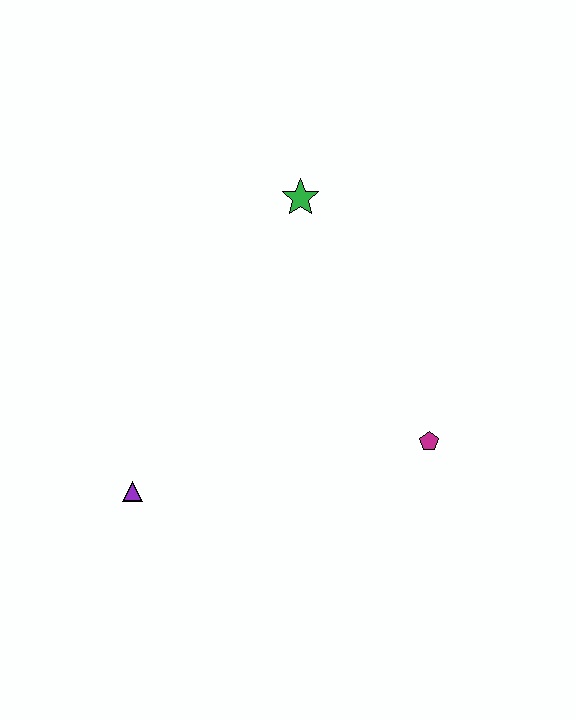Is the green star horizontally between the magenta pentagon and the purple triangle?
Yes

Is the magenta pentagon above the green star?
No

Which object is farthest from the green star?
The purple triangle is farthest from the green star.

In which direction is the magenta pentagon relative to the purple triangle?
The magenta pentagon is to the right of the purple triangle.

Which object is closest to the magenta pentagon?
The green star is closest to the magenta pentagon.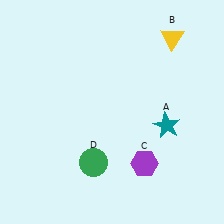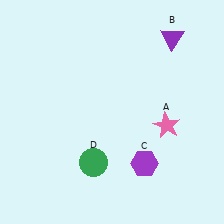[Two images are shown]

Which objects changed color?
A changed from teal to pink. B changed from yellow to purple.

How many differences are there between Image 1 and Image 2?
There are 2 differences between the two images.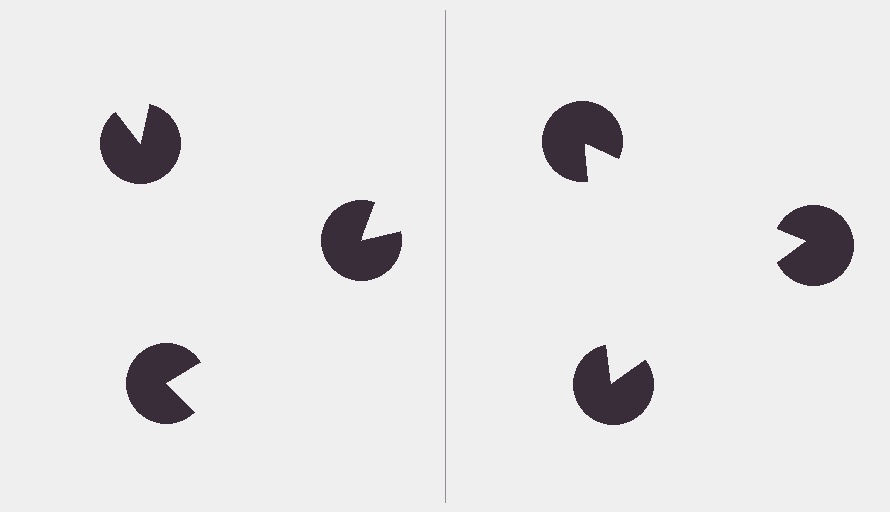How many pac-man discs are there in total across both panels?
6 — 3 on each side.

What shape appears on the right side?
An illusory triangle.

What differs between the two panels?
The pac-man discs are positioned identically on both sides; only the wedge orientations differ. On the right they align to a triangle; on the left they are misaligned.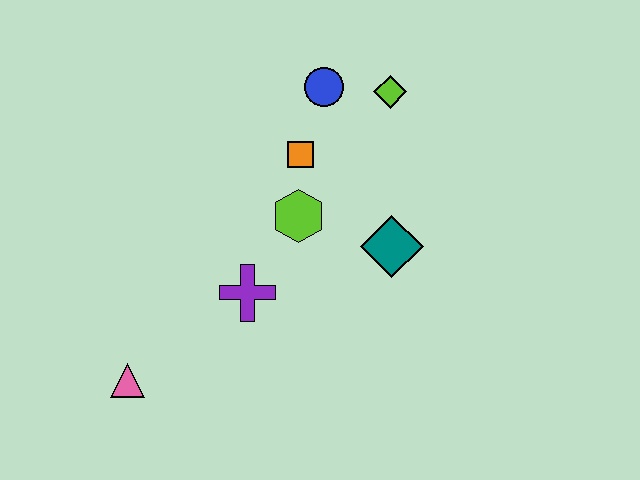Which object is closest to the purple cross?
The lime hexagon is closest to the purple cross.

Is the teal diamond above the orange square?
No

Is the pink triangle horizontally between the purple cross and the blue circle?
No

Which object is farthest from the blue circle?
The pink triangle is farthest from the blue circle.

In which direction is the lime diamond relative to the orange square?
The lime diamond is to the right of the orange square.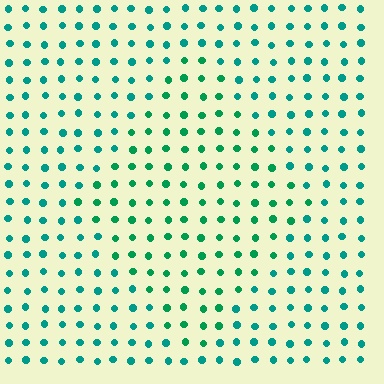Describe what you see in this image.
The image is filled with small teal elements in a uniform arrangement. A diamond-shaped region is visible where the elements are tinted to a slightly different hue, forming a subtle color boundary.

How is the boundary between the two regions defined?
The boundary is defined purely by a slight shift in hue (about 23 degrees). Spacing, size, and orientation are identical on both sides.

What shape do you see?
I see a diamond.